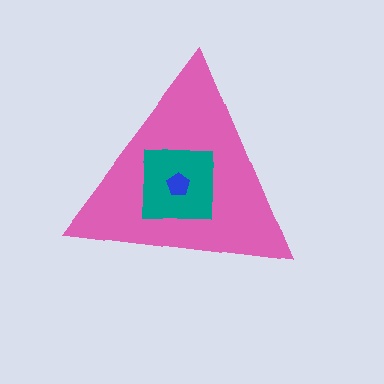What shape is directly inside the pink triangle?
The teal square.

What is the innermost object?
The blue pentagon.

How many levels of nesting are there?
3.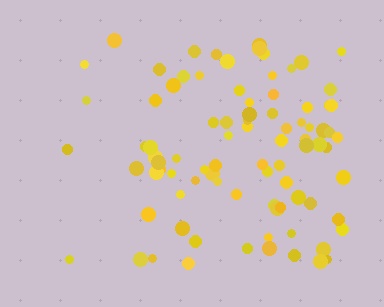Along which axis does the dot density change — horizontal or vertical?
Horizontal.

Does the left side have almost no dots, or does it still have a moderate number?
Still a moderate number, just noticeably fewer than the right.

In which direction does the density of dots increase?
From left to right, with the right side densest.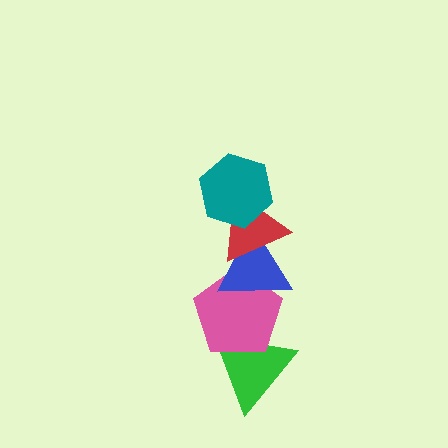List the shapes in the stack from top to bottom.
From top to bottom: the teal hexagon, the red triangle, the blue triangle, the pink pentagon, the green triangle.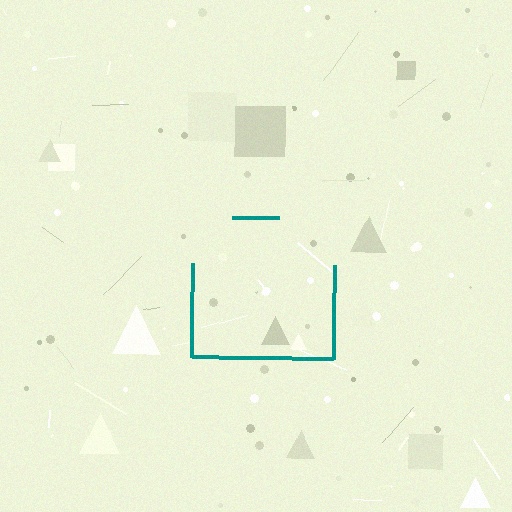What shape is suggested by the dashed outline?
The dashed outline suggests a square.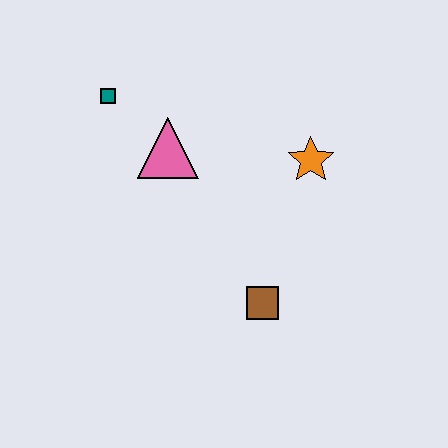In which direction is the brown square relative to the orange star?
The brown square is below the orange star.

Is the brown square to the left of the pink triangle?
No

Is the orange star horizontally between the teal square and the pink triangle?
No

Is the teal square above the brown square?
Yes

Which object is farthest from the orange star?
The teal square is farthest from the orange star.